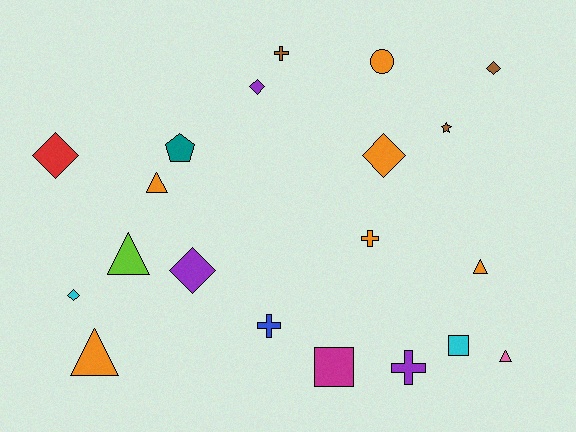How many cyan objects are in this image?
There are 2 cyan objects.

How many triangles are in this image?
There are 5 triangles.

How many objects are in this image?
There are 20 objects.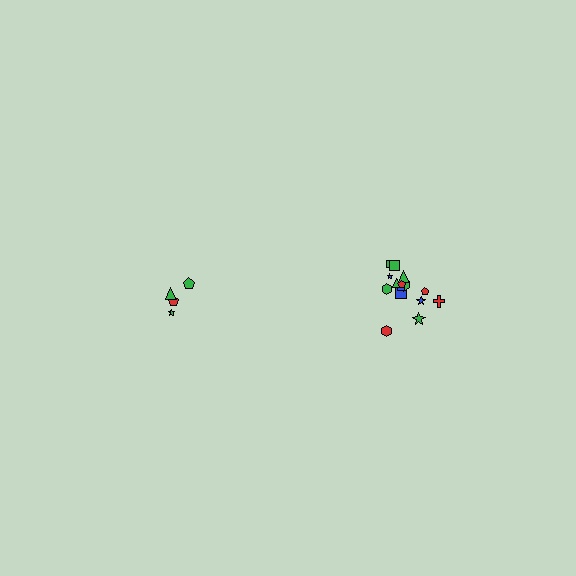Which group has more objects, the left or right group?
The right group.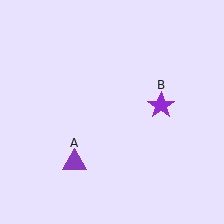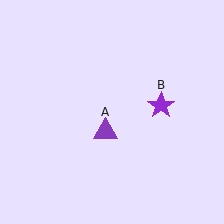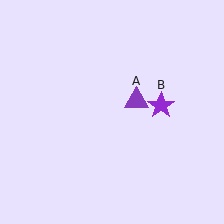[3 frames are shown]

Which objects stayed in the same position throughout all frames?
Purple star (object B) remained stationary.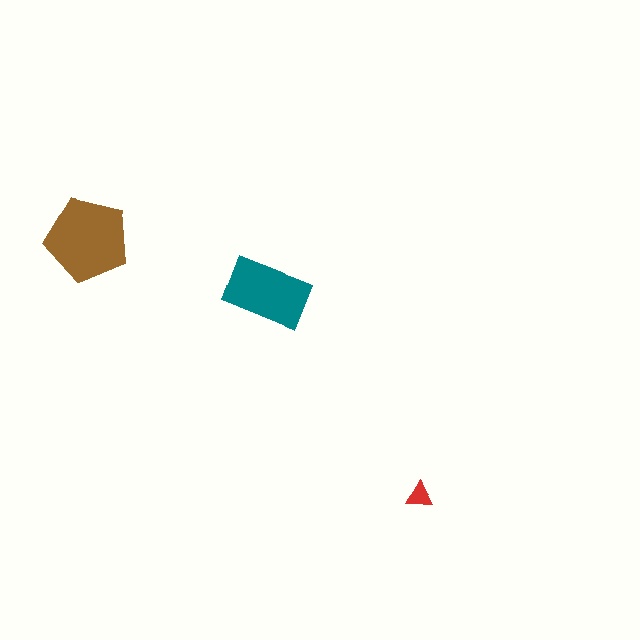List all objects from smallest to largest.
The red triangle, the teal rectangle, the brown pentagon.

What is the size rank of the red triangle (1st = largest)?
3rd.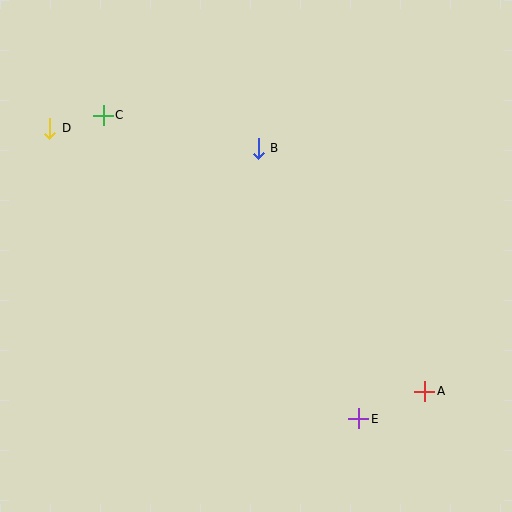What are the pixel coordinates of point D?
Point D is at (50, 128).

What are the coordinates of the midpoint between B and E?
The midpoint between B and E is at (309, 283).